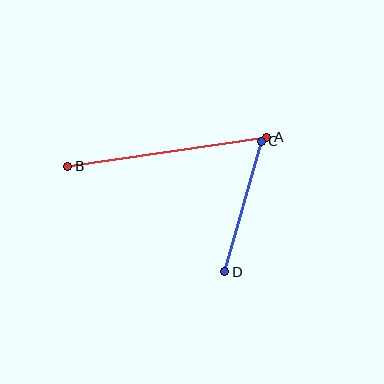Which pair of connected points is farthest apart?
Points A and B are farthest apart.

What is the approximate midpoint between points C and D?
The midpoint is at approximately (243, 206) pixels.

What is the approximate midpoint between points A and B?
The midpoint is at approximately (167, 152) pixels.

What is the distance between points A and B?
The distance is approximately 201 pixels.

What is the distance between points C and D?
The distance is approximately 136 pixels.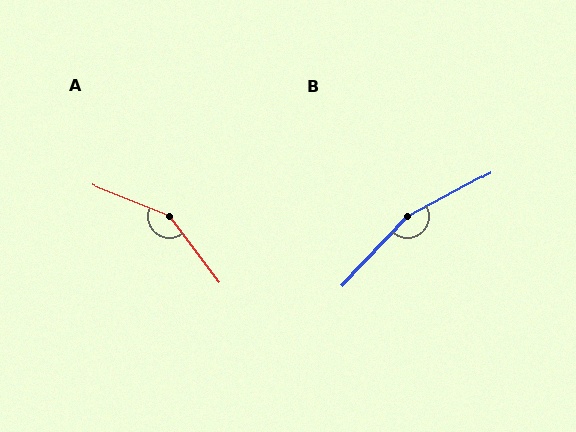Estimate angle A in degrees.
Approximately 148 degrees.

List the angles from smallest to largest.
A (148°), B (161°).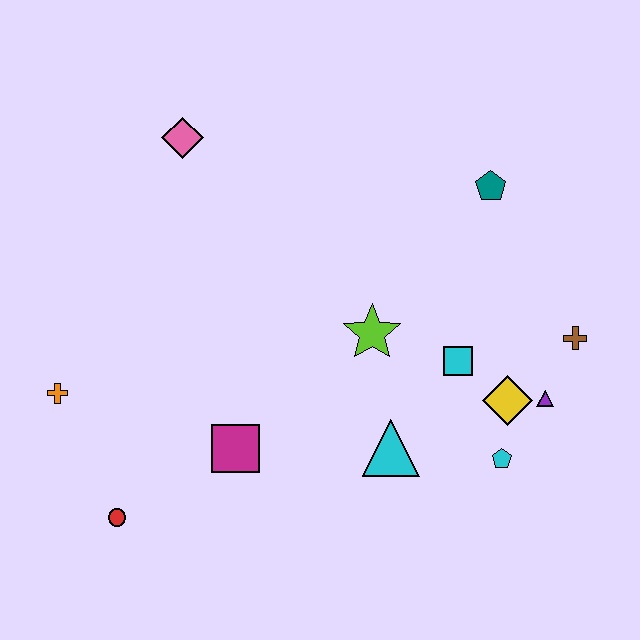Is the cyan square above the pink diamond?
No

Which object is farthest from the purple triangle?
The orange cross is farthest from the purple triangle.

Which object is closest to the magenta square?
The red circle is closest to the magenta square.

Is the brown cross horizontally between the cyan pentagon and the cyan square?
No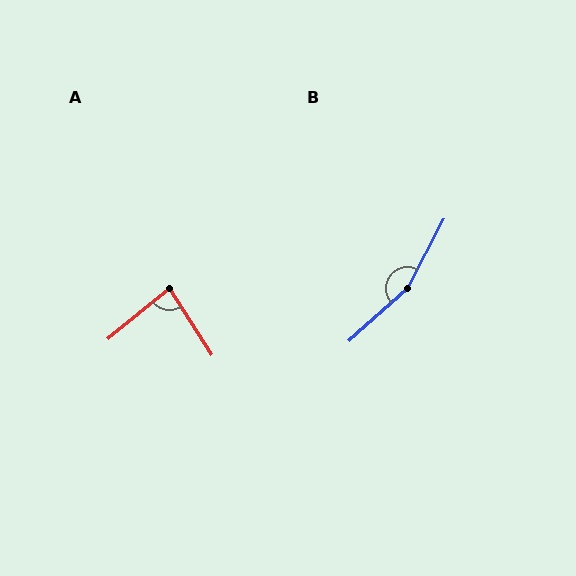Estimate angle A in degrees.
Approximately 84 degrees.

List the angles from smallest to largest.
A (84°), B (160°).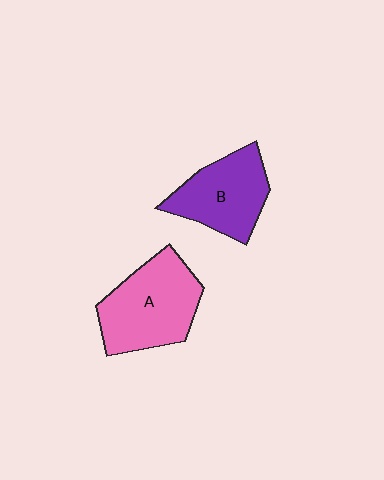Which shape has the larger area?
Shape A (pink).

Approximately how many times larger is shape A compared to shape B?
Approximately 1.2 times.